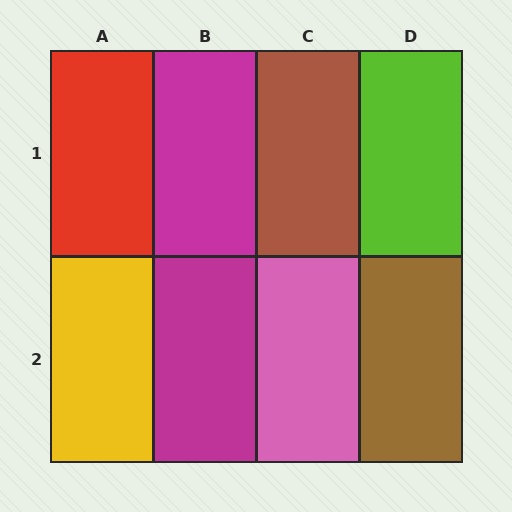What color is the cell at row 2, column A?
Yellow.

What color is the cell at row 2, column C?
Pink.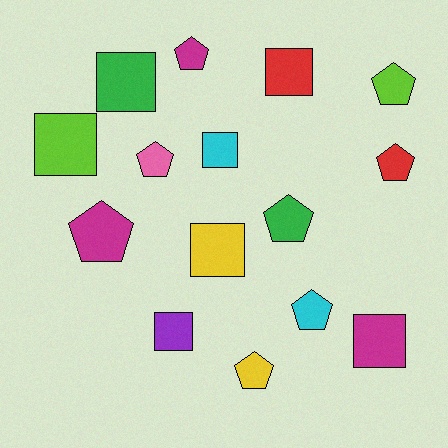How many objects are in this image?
There are 15 objects.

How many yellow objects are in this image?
There are 2 yellow objects.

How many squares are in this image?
There are 7 squares.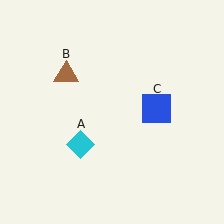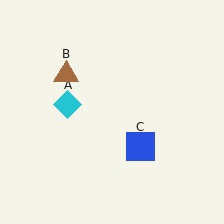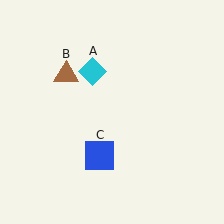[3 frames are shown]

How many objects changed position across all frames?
2 objects changed position: cyan diamond (object A), blue square (object C).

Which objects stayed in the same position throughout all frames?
Brown triangle (object B) remained stationary.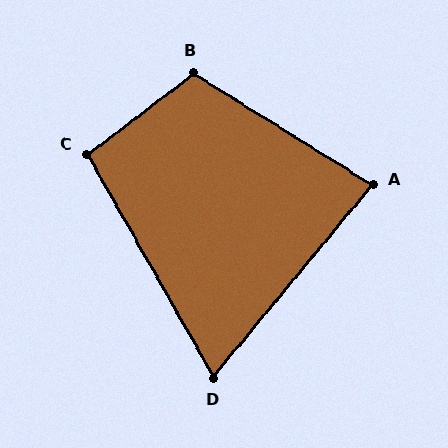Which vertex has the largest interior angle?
B, at approximately 111 degrees.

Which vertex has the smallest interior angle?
D, at approximately 69 degrees.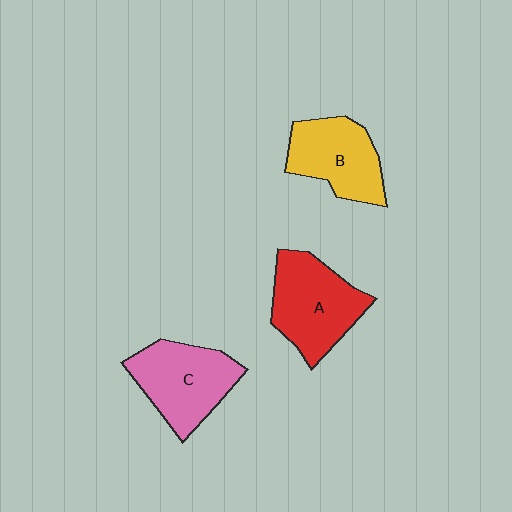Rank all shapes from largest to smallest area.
From largest to smallest: A (red), C (pink), B (yellow).